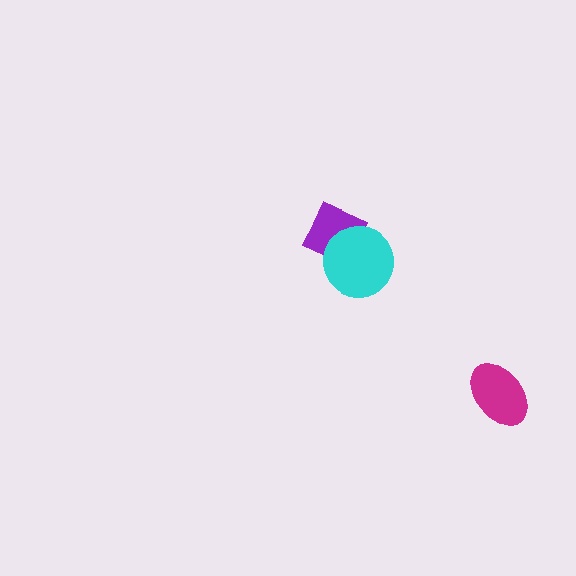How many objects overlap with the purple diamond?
1 object overlaps with the purple diamond.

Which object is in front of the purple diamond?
The cyan circle is in front of the purple diamond.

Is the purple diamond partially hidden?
Yes, it is partially covered by another shape.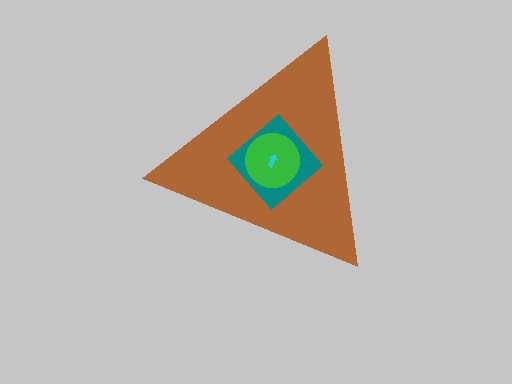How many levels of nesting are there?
4.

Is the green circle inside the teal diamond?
Yes.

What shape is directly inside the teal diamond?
The green circle.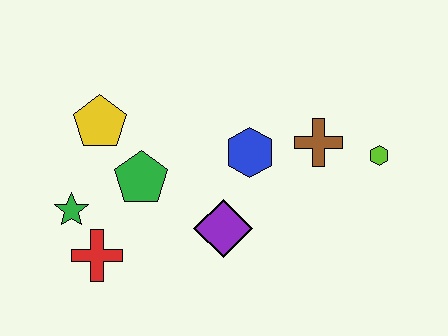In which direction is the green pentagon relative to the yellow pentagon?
The green pentagon is below the yellow pentagon.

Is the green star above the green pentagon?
No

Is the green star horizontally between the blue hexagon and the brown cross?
No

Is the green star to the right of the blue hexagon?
No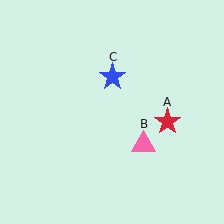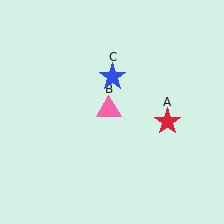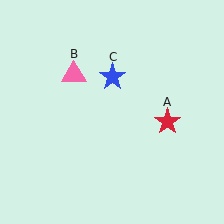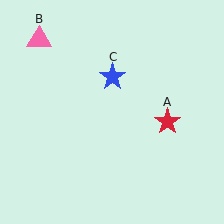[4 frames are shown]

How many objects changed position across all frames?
1 object changed position: pink triangle (object B).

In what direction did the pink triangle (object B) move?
The pink triangle (object B) moved up and to the left.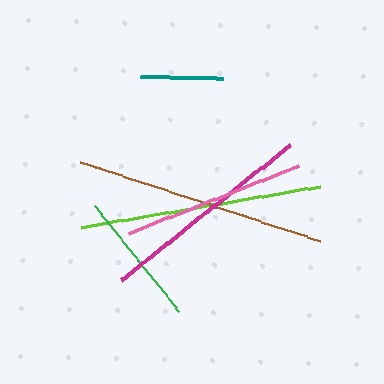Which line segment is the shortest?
The teal line is the shortest at approximately 83 pixels.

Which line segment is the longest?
The brown line is the longest at approximately 254 pixels.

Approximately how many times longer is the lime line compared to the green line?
The lime line is approximately 1.8 times the length of the green line.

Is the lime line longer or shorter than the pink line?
The lime line is longer than the pink line.